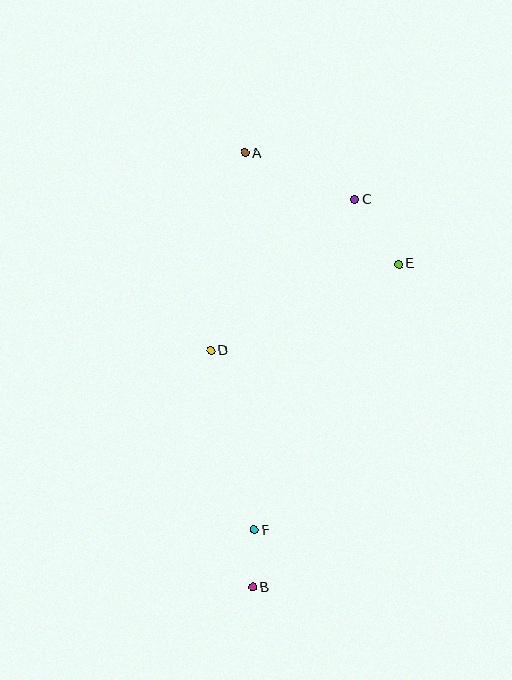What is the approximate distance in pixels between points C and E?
The distance between C and E is approximately 78 pixels.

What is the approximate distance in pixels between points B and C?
The distance between B and C is approximately 401 pixels.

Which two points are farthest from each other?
Points A and B are farthest from each other.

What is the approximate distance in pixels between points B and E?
The distance between B and E is approximately 355 pixels.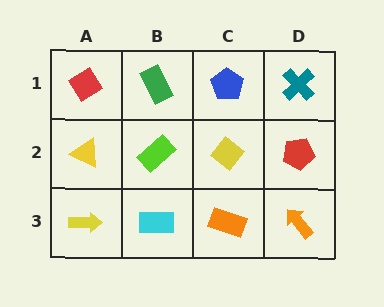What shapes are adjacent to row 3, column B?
A lime rectangle (row 2, column B), a yellow arrow (row 3, column A), an orange rectangle (row 3, column C).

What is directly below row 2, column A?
A yellow arrow.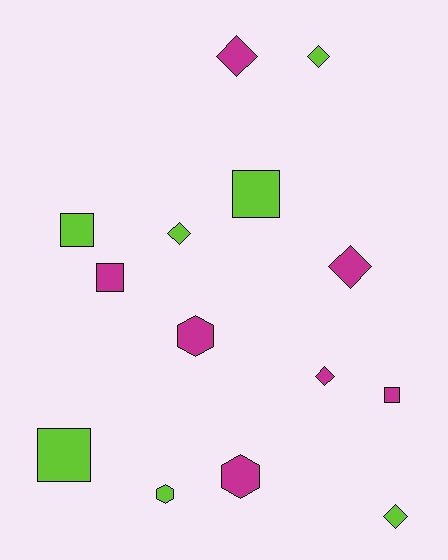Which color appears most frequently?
Lime, with 7 objects.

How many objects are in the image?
There are 14 objects.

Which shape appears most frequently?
Diamond, with 6 objects.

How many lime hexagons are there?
There is 1 lime hexagon.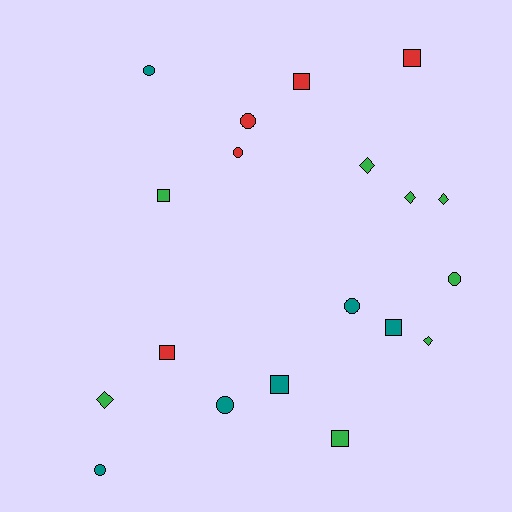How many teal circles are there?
There are 4 teal circles.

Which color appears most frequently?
Green, with 8 objects.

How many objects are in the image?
There are 19 objects.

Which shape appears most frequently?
Circle, with 7 objects.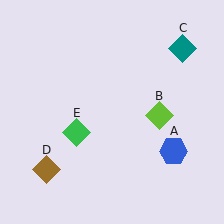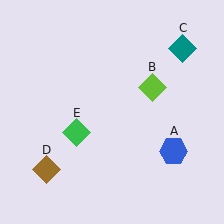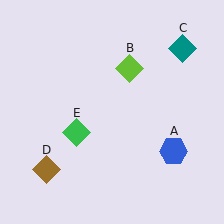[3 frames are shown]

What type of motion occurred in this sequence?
The lime diamond (object B) rotated counterclockwise around the center of the scene.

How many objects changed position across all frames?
1 object changed position: lime diamond (object B).